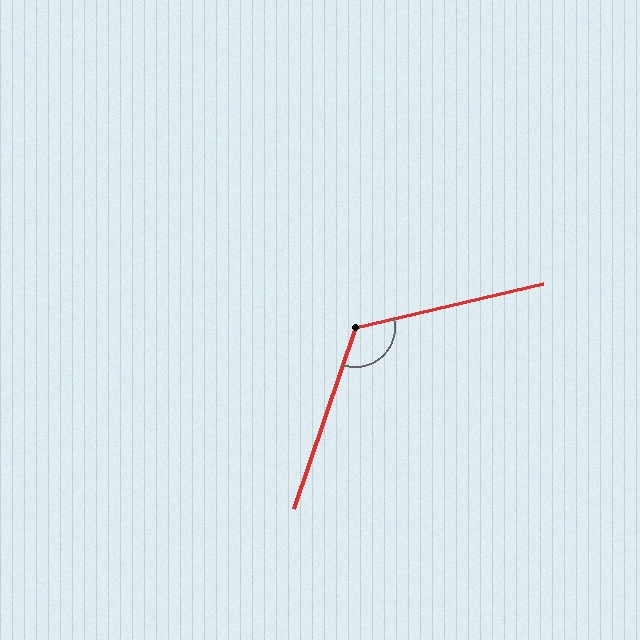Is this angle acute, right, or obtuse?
It is obtuse.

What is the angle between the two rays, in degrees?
Approximately 122 degrees.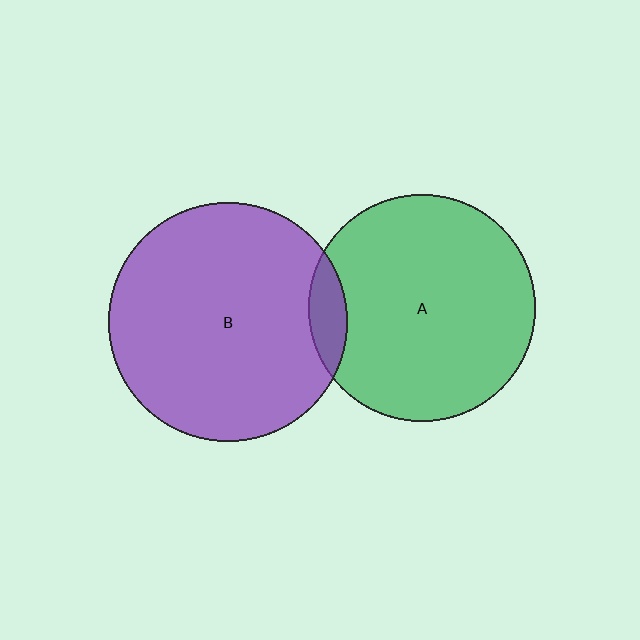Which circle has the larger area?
Circle B (purple).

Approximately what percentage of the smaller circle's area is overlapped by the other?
Approximately 10%.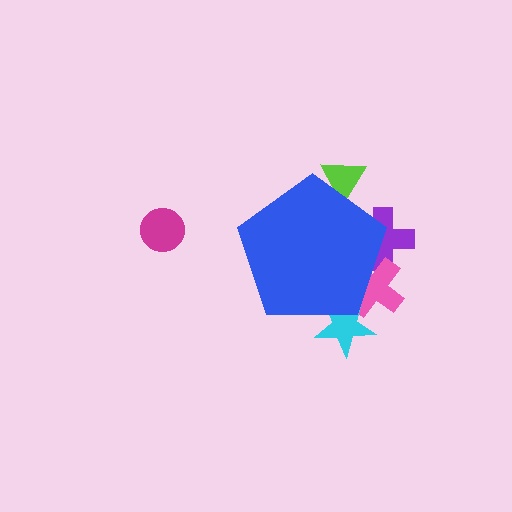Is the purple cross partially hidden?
Yes, the purple cross is partially hidden behind the blue pentagon.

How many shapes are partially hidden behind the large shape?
4 shapes are partially hidden.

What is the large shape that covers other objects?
A blue pentagon.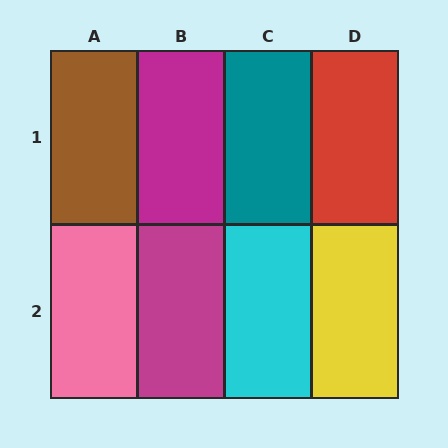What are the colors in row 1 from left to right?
Brown, magenta, teal, red.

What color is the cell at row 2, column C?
Cyan.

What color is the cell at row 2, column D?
Yellow.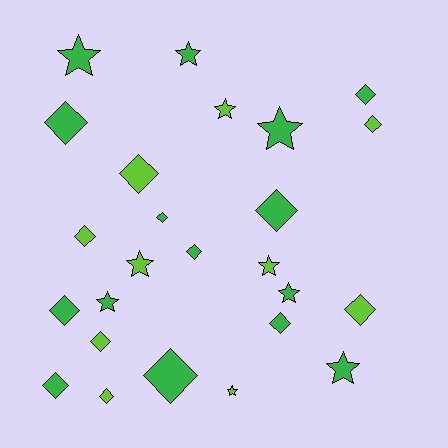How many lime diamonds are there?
There are 6 lime diamonds.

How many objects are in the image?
There are 25 objects.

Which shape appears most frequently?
Diamond, with 15 objects.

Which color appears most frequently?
Green, with 15 objects.